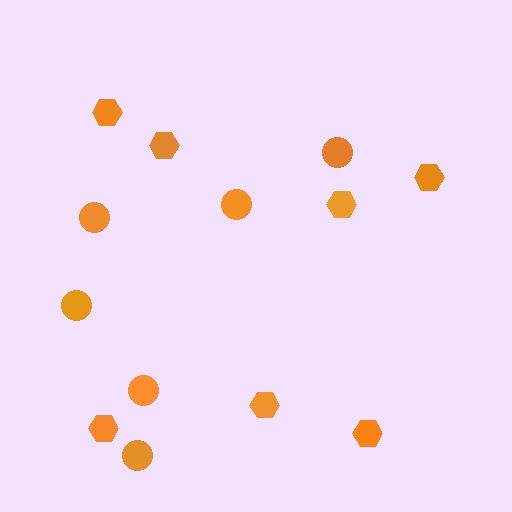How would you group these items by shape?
There are 2 groups: one group of circles (6) and one group of hexagons (7).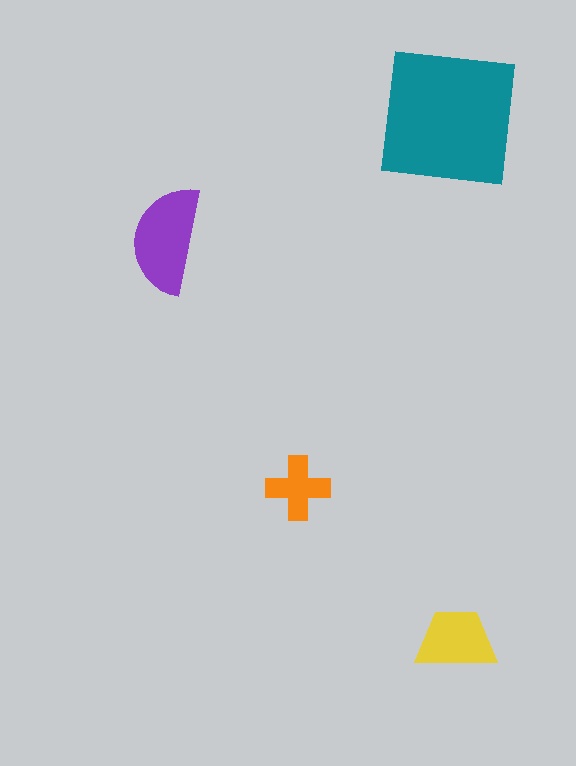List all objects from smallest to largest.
The orange cross, the yellow trapezoid, the purple semicircle, the teal square.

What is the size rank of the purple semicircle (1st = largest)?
2nd.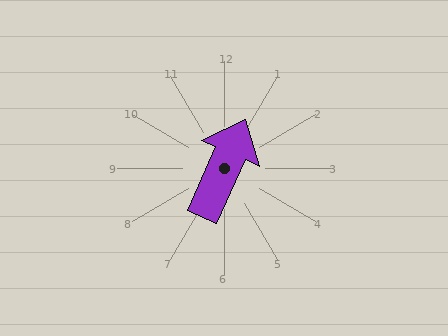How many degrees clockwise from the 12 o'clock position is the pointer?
Approximately 24 degrees.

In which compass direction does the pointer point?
Northeast.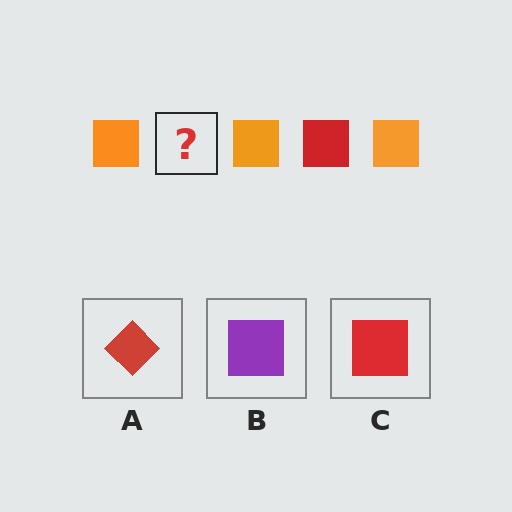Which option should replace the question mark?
Option C.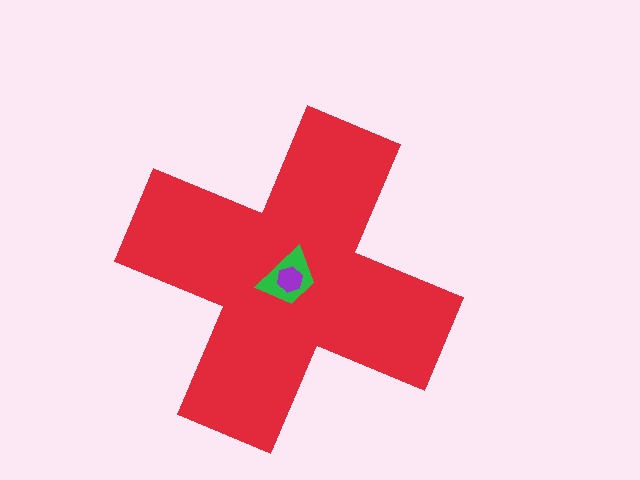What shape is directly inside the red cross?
The green trapezoid.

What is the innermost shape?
The purple hexagon.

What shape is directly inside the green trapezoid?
The purple hexagon.